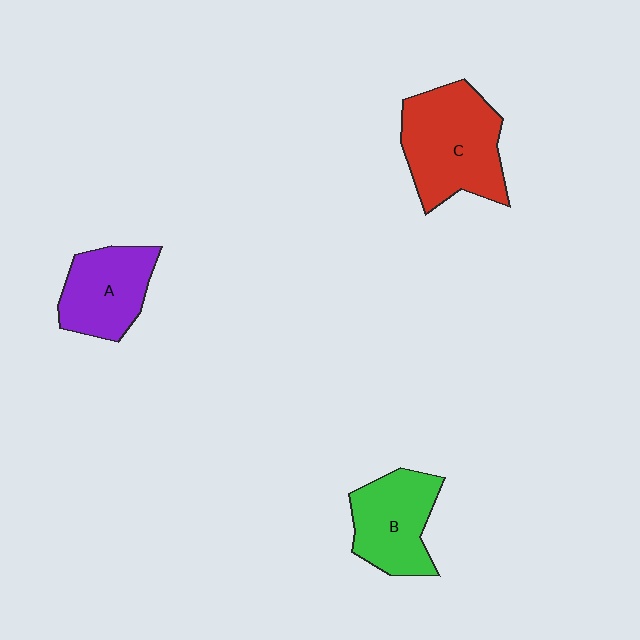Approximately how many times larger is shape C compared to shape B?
Approximately 1.4 times.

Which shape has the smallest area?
Shape A (purple).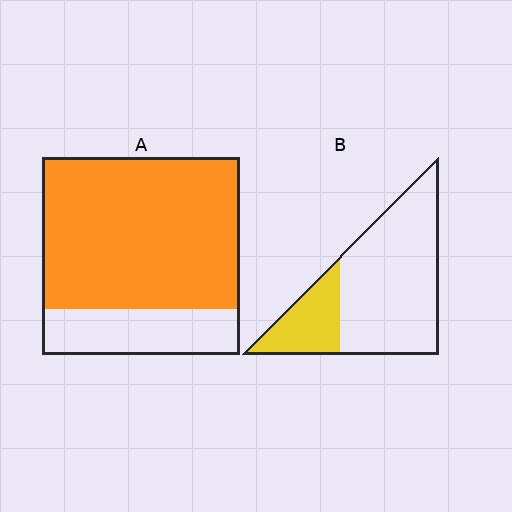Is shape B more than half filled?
No.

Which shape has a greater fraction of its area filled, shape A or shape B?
Shape A.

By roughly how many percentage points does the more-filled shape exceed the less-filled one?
By roughly 50 percentage points (A over B).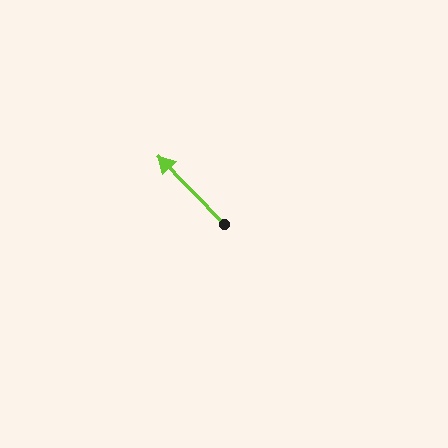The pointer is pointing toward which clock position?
Roughly 11 o'clock.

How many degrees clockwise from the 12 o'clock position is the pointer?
Approximately 316 degrees.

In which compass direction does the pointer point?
Northwest.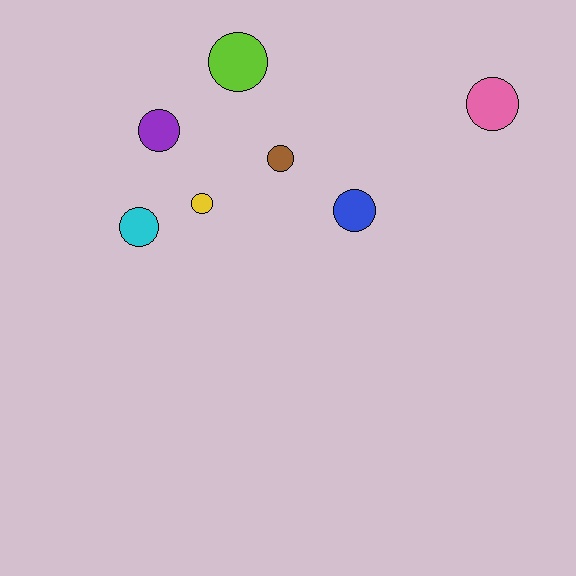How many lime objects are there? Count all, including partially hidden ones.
There is 1 lime object.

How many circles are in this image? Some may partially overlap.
There are 7 circles.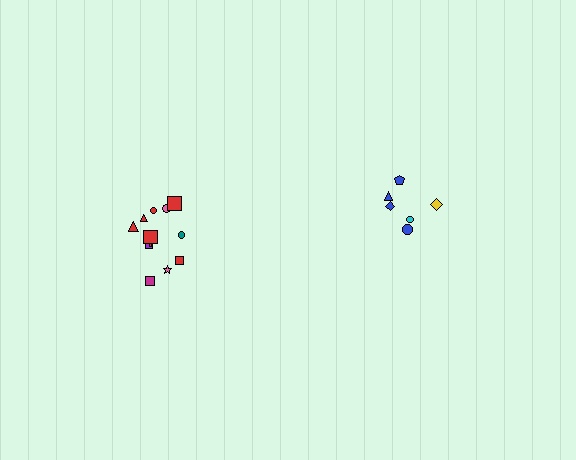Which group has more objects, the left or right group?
The left group.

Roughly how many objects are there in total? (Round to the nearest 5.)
Roughly 20 objects in total.